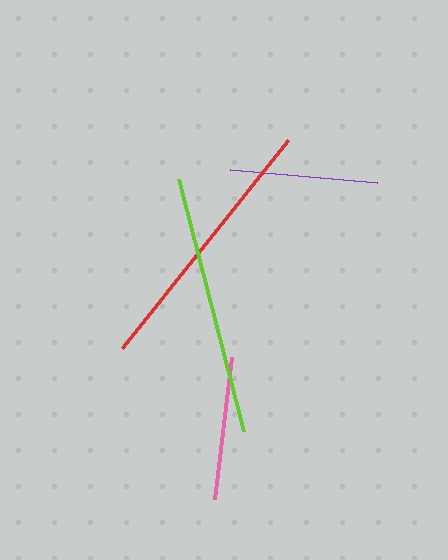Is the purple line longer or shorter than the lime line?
The lime line is longer than the purple line.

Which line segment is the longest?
The red line is the longest at approximately 266 pixels.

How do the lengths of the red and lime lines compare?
The red and lime lines are approximately the same length.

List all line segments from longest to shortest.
From longest to shortest: red, lime, purple, pink.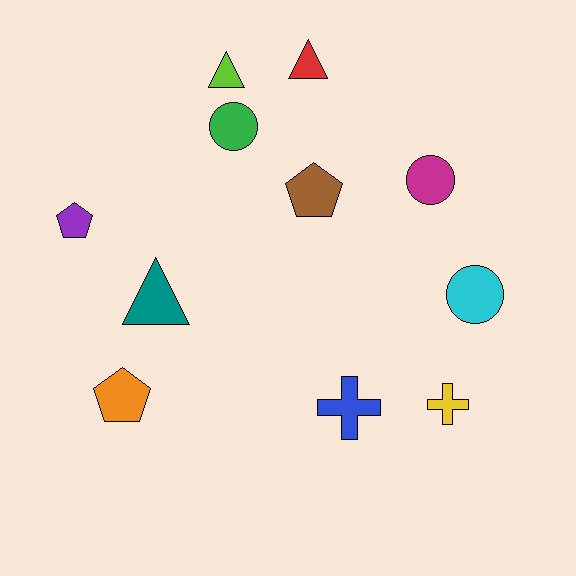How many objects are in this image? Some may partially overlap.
There are 11 objects.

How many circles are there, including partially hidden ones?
There are 3 circles.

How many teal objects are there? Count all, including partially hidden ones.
There is 1 teal object.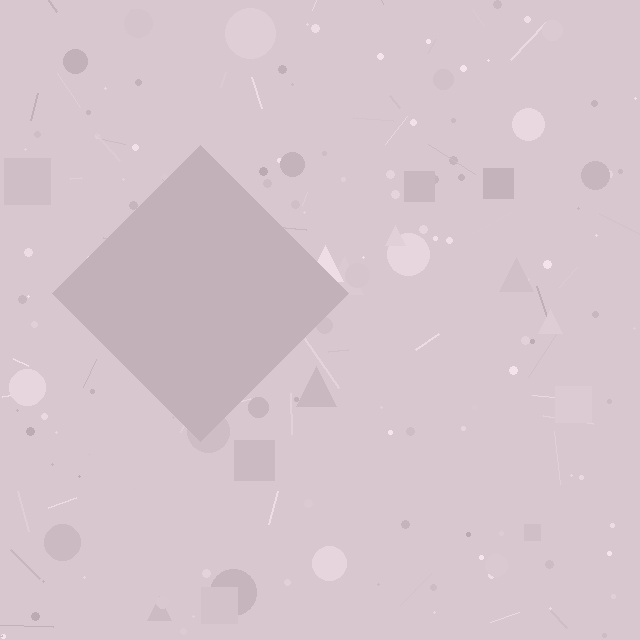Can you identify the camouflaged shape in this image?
The camouflaged shape is a diamond.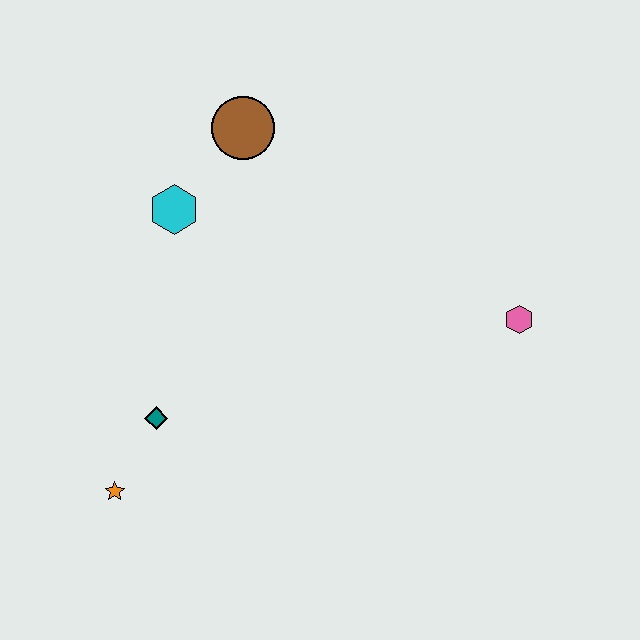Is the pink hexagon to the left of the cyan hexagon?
No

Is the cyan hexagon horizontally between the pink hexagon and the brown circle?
No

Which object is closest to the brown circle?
The cyan hexagon is closest to the brown circle.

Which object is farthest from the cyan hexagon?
The pink hexagon is farthest from the cyan hexagon.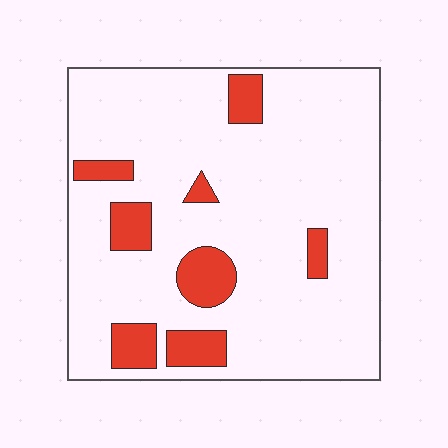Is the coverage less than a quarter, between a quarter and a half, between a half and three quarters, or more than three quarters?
Less than a quarter.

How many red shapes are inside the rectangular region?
8.